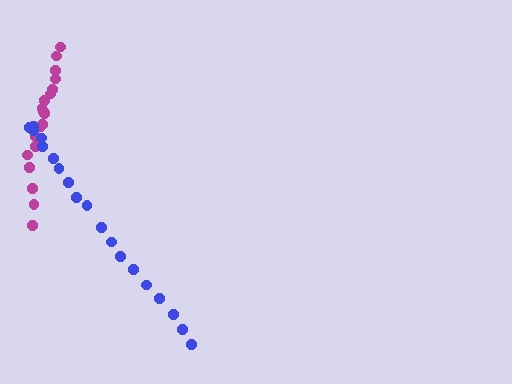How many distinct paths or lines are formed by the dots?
There are 2 distinct paths.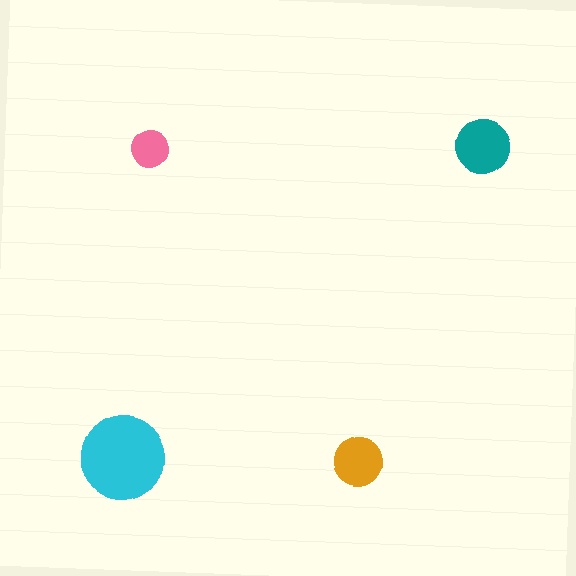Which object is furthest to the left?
The cyan circle is leftmost.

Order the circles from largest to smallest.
the cyan one, the teal one, the orange one, the pink one.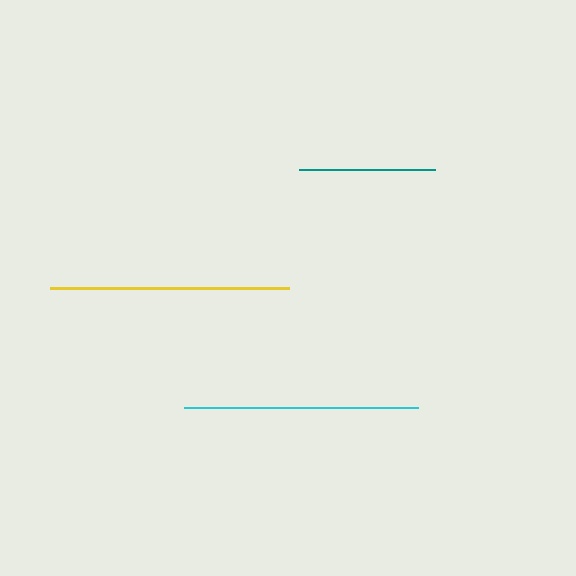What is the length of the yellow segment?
The yellow segment is approximately 239 pixels long.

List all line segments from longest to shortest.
From longest to shortest: yellow, cyan, teal.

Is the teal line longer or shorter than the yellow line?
The yellow line is longer than the teal line.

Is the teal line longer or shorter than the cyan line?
The cyan line is longer than the teal line.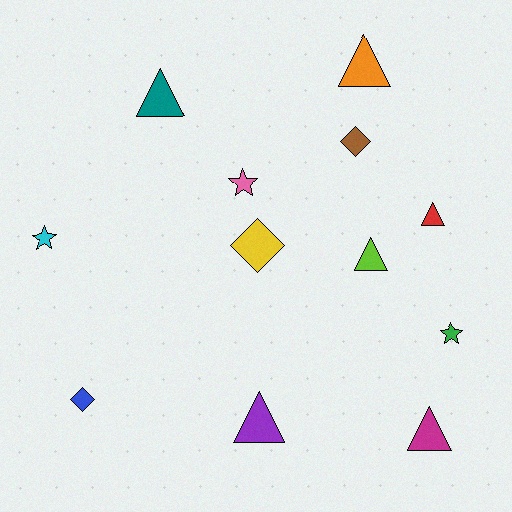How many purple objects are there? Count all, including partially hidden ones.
There is 1 purple object.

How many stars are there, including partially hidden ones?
There are 3 stars.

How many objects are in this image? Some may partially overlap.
There are 12 objects.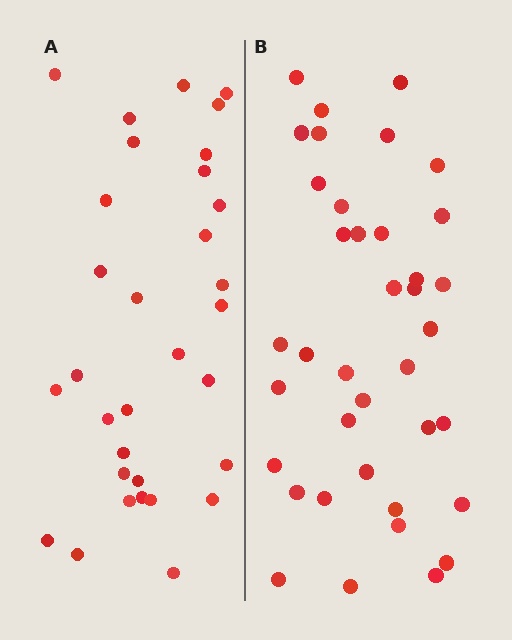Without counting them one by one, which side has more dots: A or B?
Region B (the right region) has more dots.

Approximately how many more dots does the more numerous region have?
Region B has about 6 more dots than region A.